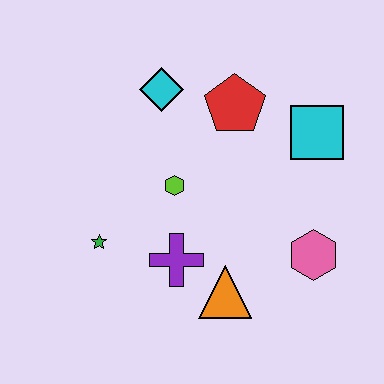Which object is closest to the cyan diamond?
The red pentagon is closest to the cyan diamond.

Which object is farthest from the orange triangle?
The cyan diamond is farthest from the orange triangle.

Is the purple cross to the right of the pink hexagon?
No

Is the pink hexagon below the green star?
Yes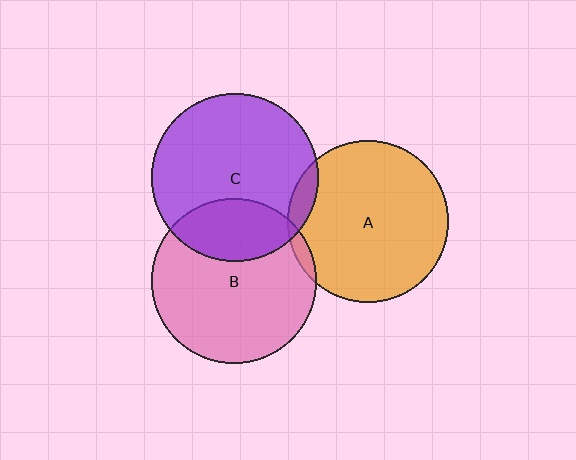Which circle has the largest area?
Circle C (purple).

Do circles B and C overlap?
Yes.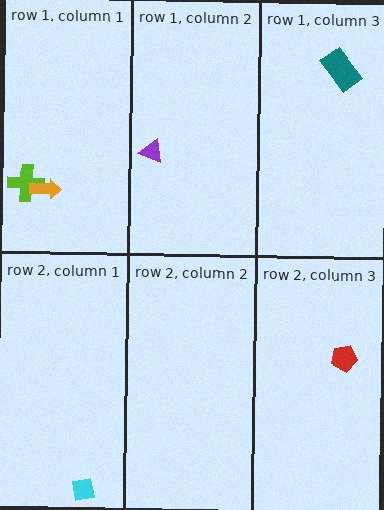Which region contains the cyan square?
The row 2, column 1 region.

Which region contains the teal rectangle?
The row 1, column 3 region.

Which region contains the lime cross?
The row 1, column 1 region.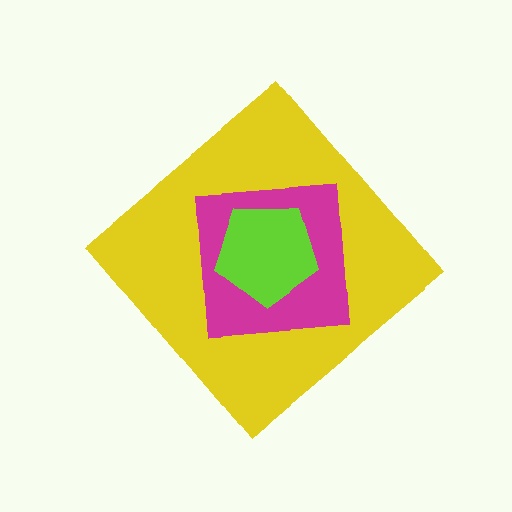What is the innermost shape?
The lime pentagon.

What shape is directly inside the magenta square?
The lime pentagon.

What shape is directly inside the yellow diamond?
The magenta square.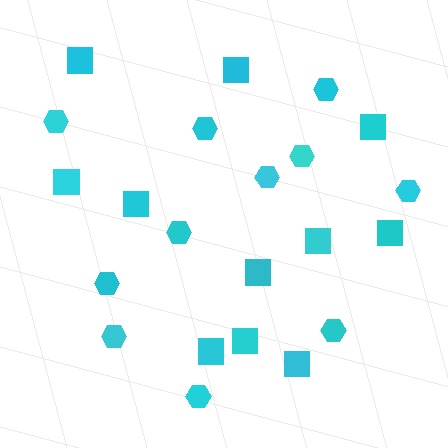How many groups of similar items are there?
There are 2 groups: one group of hexagons (11) and one group of squares (11).